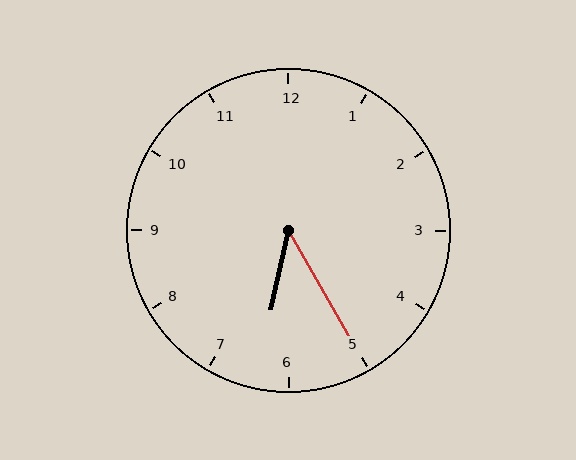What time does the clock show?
6:25.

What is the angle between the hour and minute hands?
Approximately 42 degrees.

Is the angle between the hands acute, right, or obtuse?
It is acute.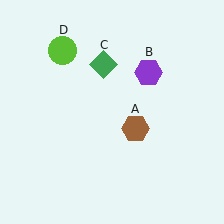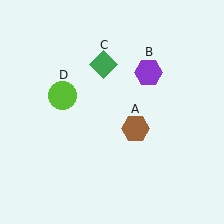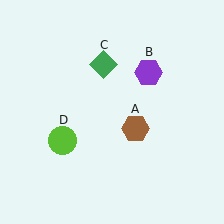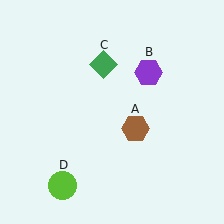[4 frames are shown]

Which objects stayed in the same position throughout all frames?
Brown hexagon (object A) and purple hexagon (object B) and green diamond (object C) remained stationary.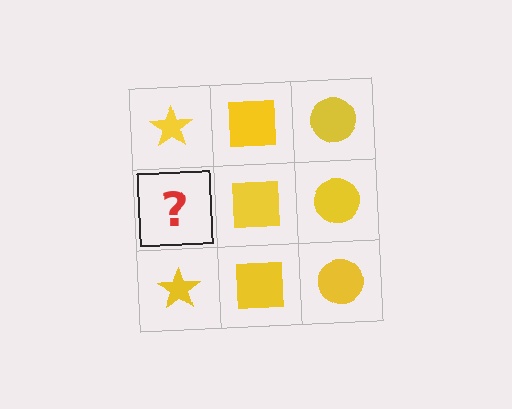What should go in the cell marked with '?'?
The missing cell should contain a yellow star.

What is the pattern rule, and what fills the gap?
The rule is that each column has a consistent shape. The gap should be filled with a yellow star.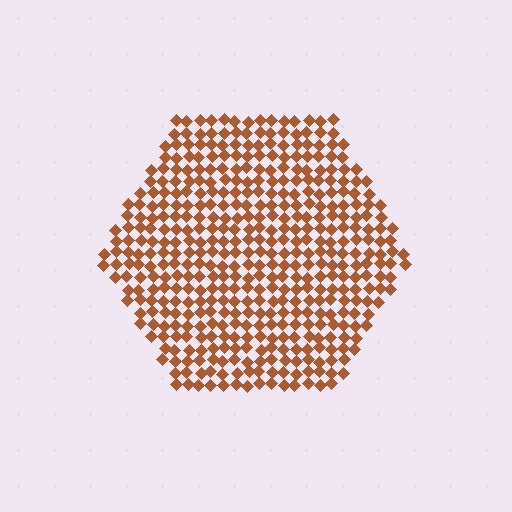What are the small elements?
The small elements are diamonds.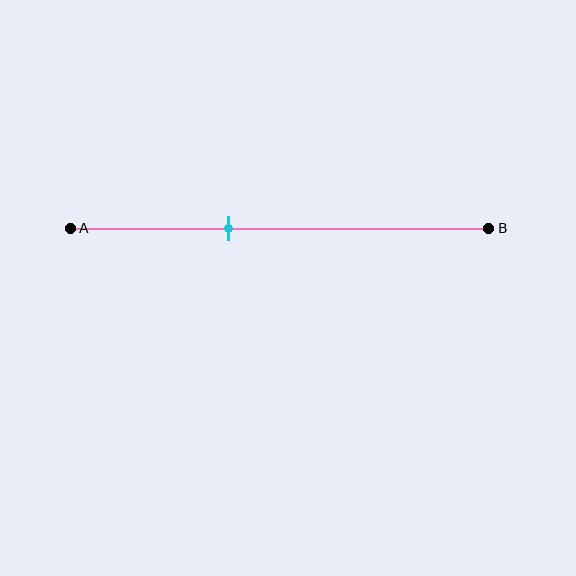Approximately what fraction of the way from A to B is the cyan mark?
The cyan mark is approximately 40% of the way from A to B.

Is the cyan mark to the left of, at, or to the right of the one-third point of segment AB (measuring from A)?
The cyan mark is to the right of the one-third point of segment AB.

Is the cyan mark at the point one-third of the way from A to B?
No, the mark is at about 40% from A, not at the 33% one-third point.